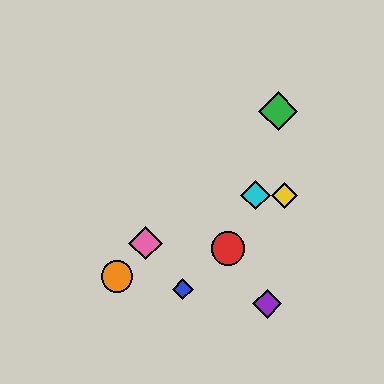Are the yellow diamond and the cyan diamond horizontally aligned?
Yes, both are at y≈195.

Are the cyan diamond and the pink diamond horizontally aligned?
No, the cyan diamond is at y≈195 and the pink diamond is at y≈243.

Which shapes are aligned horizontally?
The yellow diamond, the cyan diamond are aligned horizontally.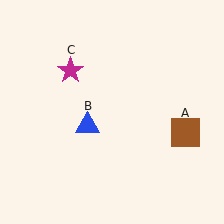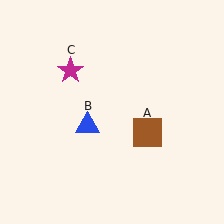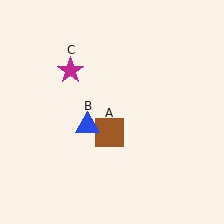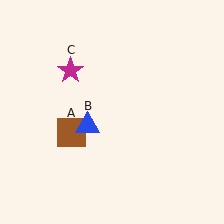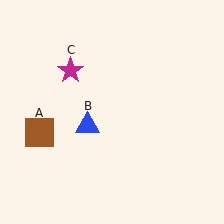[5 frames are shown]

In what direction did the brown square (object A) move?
The brown square (object A) moved left.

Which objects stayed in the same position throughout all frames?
Blue triangle (object B) and magenta star (object C) remained stationary.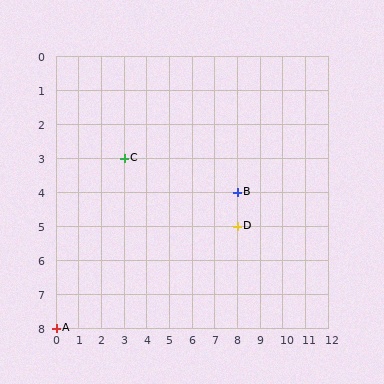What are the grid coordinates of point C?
Point C is at grid coordinates (3, 3).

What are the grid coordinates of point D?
Point D is at grid coordinates (8, 5).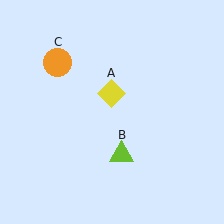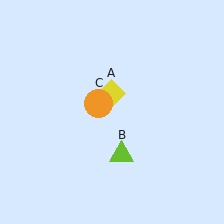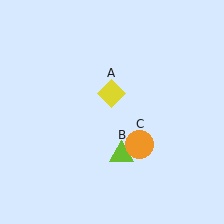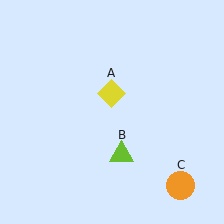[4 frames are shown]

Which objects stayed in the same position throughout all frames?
Yellow diamond (object A) and lime triangle (object B) remained stationary.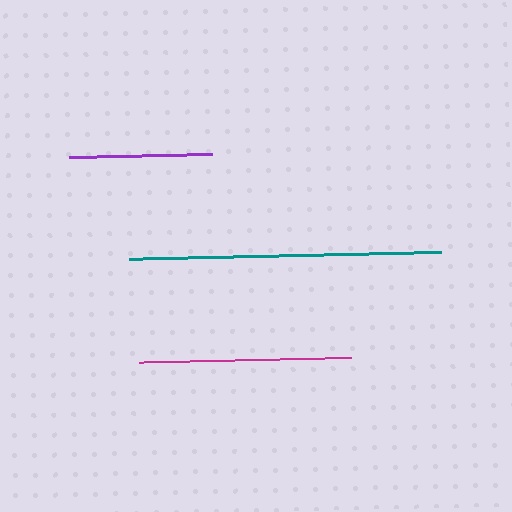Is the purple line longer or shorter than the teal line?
The teal line is longer than the purple line.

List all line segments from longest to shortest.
From longest to shortest: teal, magenta, purple.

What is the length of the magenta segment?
The magenta segment is approximately 212 pixels long.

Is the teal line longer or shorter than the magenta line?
The teal line is longer than the magenta line.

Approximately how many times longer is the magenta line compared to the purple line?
The magenta line is approximately 1.5 times the length of the purple line.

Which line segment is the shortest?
The purple line is the shortest at approximately 143 pixels.